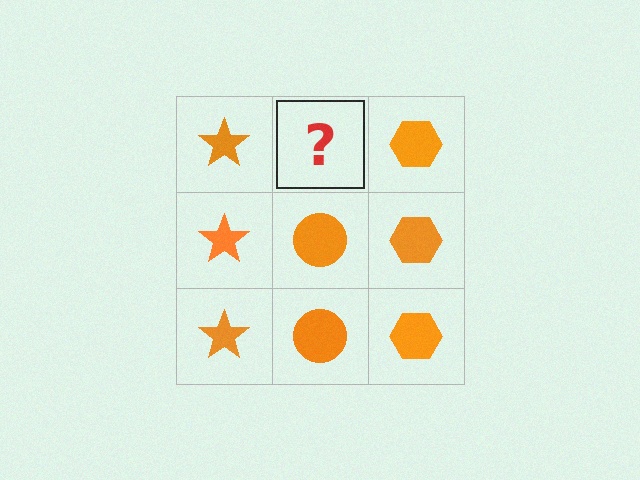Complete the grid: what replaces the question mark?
The question mark should be replaced with an orange circle.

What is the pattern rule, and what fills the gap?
The rule is that each column has a consistent shape. The gap should be filled with an orange circle.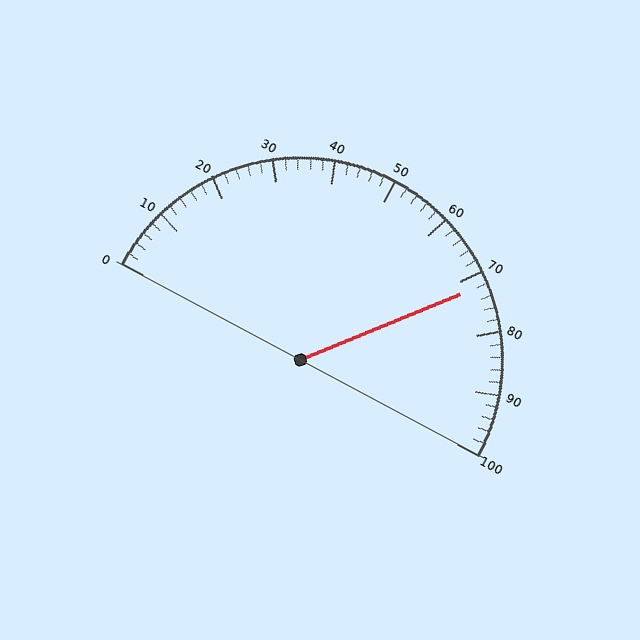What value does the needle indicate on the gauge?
The needle indicates approximately 72.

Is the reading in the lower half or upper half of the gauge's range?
The reading is in the upper half of the range (0 to 100).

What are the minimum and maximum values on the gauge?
The gauge ranges from 0 to 100.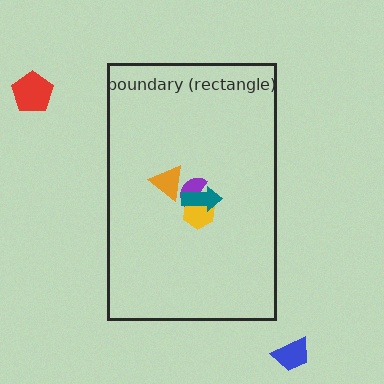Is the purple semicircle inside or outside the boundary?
Inside.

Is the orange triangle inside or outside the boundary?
Inside.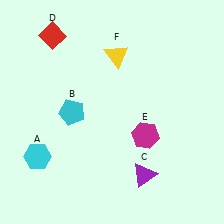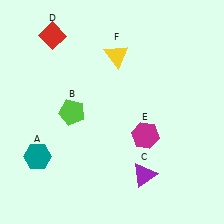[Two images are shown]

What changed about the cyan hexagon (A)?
In Image 1, A is cyan. In Image 2, it changed to teal.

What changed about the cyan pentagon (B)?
In Image 1, B is cyan. In Image 2, it changed to lime.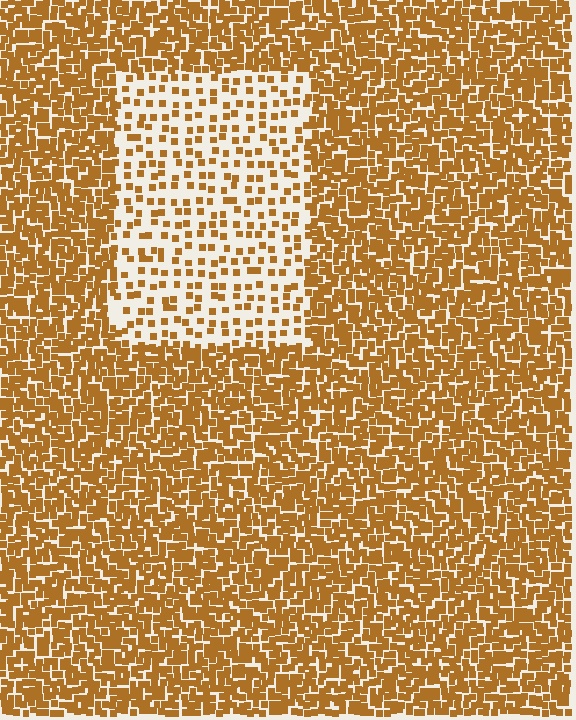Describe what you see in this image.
The image contains small brown elements arranged at two different densities. A rectangle-shaped region is visible where the elements are less densely packed than the surrounding area.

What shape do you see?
I see a rectangle.